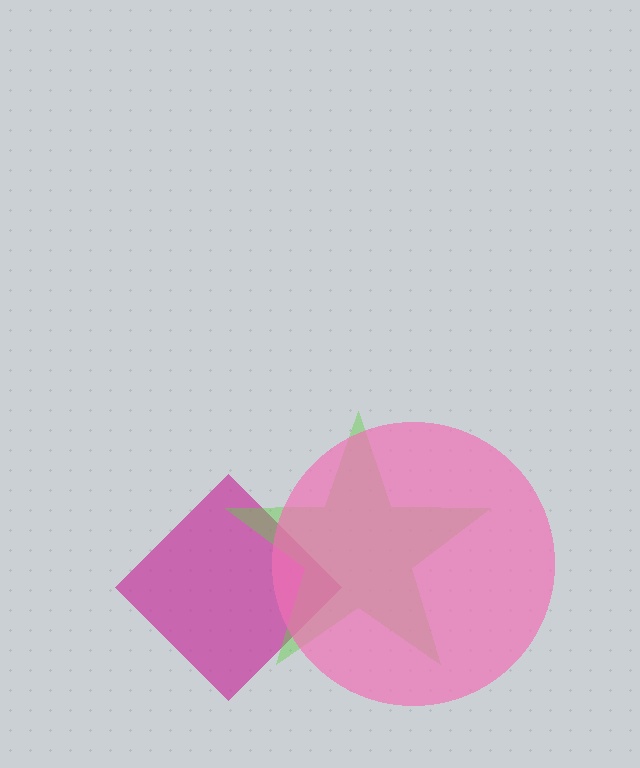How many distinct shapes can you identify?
There are 3 distinct shapes: a magenta diamond, a lime star, a pink circle.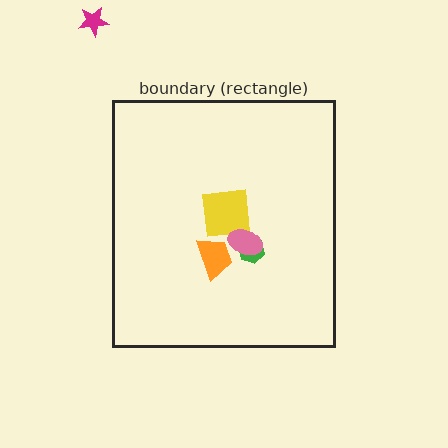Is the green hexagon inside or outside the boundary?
Inside.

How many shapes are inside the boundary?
4 inside, 1 outside.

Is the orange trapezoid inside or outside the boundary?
Inside.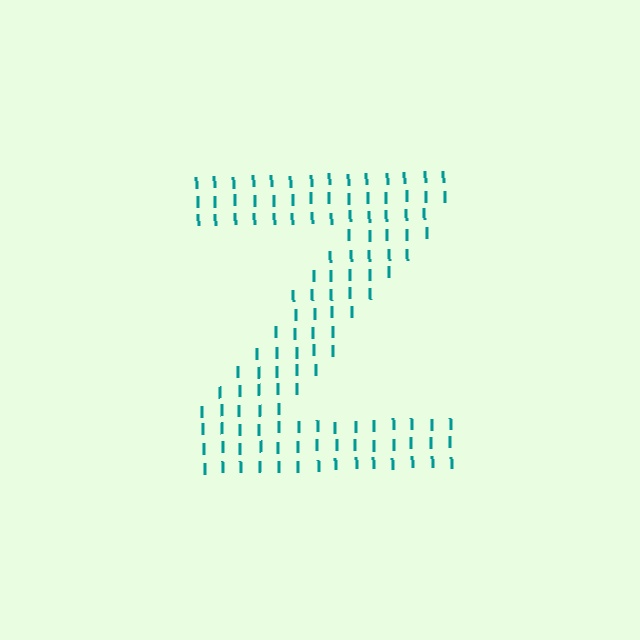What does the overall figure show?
The overall figure shows the letter Z.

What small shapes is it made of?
It is made of small letter I's.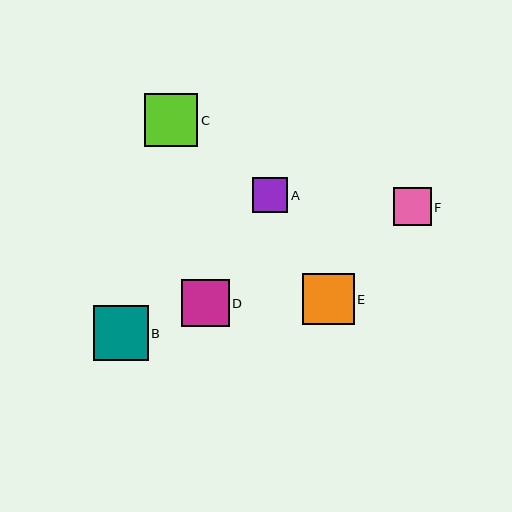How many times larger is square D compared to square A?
Square D is approximately 1.4 times the size of square A.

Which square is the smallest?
Square A is the smallest with a size of approximately 35 pixels.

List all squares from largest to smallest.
From largest to smallest: B, C, E, D, F, A.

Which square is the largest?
Square B is the largest with a size of approximately 55 pixels.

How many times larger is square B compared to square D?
Square B is approximately 1.2 times the size of square D.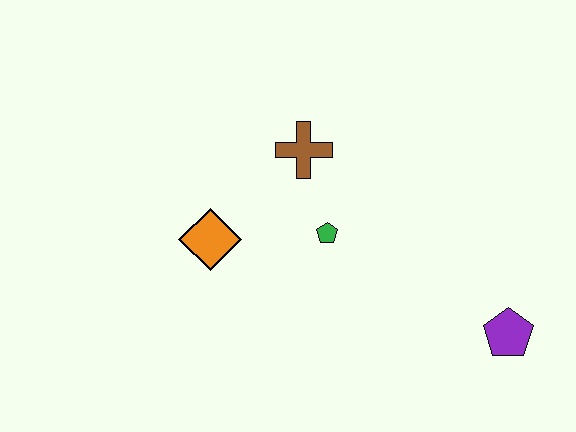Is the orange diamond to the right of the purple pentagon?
No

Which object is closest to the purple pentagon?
The green pentagon is closest to the purple pentagon.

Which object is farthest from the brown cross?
The purple pentagon is farthest from the brown cross.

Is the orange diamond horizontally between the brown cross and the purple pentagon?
No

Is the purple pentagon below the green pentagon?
Yes